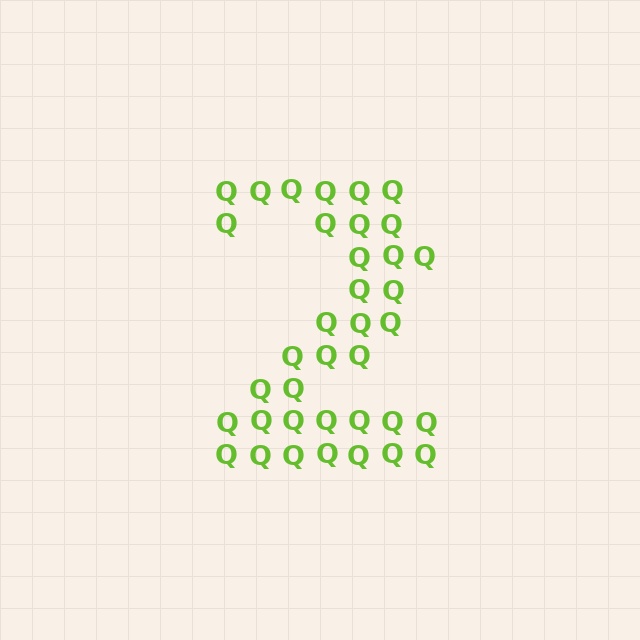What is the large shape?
The large shape is the digit 2.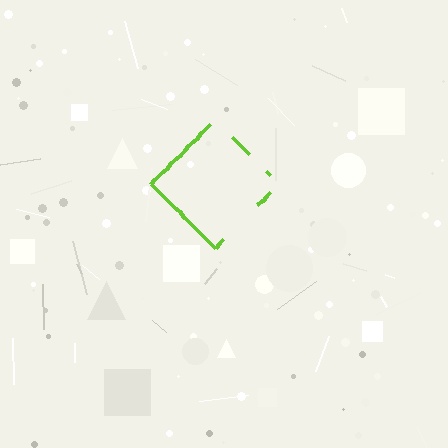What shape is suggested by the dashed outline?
The dashed outline suggests a diamond.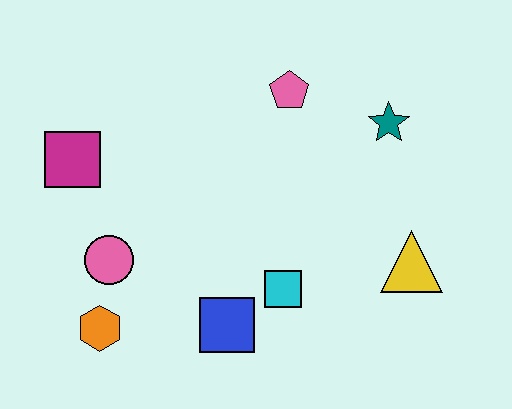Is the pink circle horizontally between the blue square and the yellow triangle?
No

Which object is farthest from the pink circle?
The teal star is farthest from the pink circle.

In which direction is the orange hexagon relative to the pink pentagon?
The orange hexagon is below the pink pentagon.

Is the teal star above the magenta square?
Yes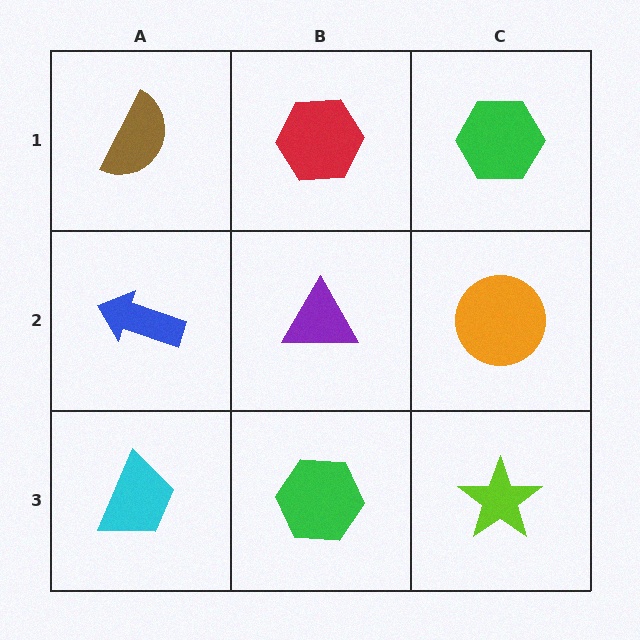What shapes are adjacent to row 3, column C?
An orange circle (row 2, column C), a green hexagon (row 3, column B).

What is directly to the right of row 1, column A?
A red hexagon.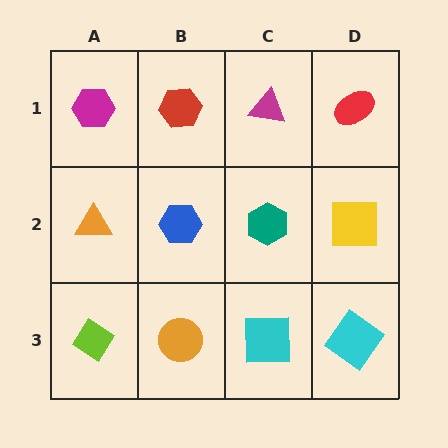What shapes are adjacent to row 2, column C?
A magenta triangle (row 1, column C), a cyan square (row 3, column C), a blue hexagon (row 2, column B), a yellow square (row 2, column D).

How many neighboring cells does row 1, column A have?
2.